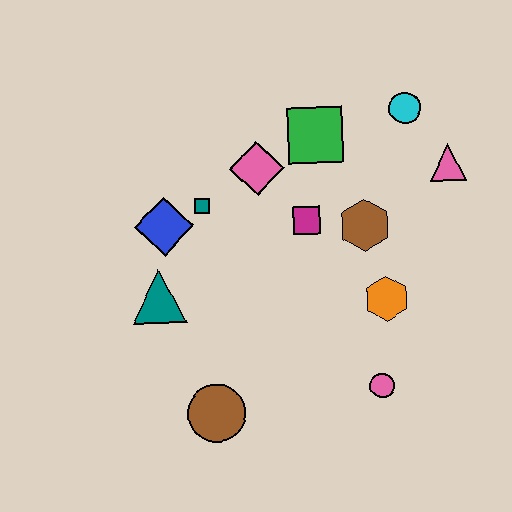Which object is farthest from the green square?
The brown circle is farthest from the green square.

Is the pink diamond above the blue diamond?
Yes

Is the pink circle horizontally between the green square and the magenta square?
No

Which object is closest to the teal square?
The blue diamond is closest to the teal square.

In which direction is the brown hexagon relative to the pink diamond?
The brown hexagon is to the right of the pink diamond.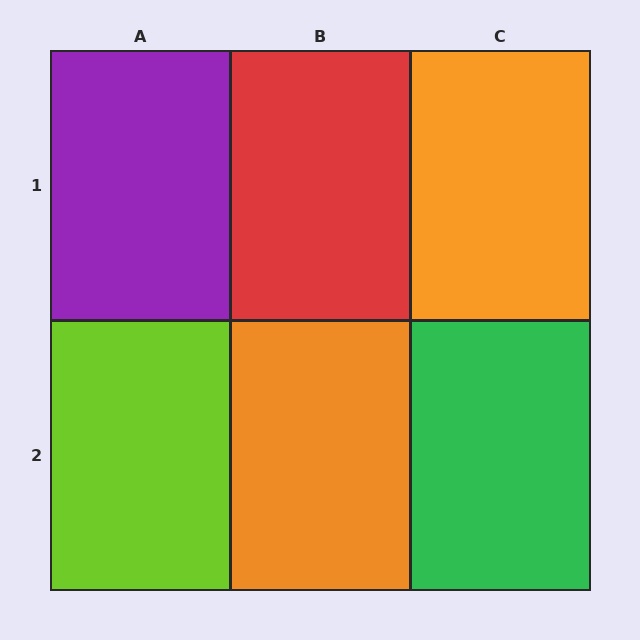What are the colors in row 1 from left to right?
Purple, red, orange.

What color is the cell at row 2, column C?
Green.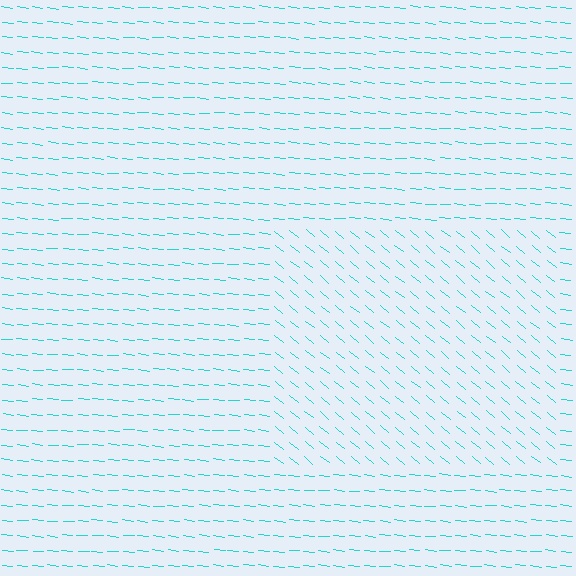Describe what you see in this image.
The image is filled with small cyan line segments. A rectangle region in the image has lines oriented differently from the surrounding lines, creating a visible texture boundary.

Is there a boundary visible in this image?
Yes, there is a texture boundary formed by a change in line orientation.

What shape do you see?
I see a rectangle.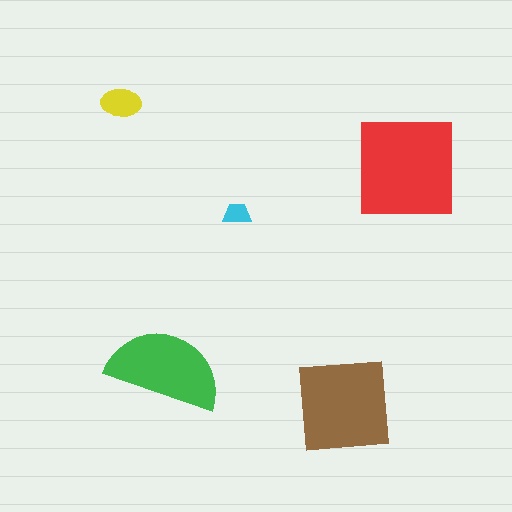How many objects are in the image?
There are 5 objects in the image.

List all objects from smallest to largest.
The cyan trapezoid, the yellow ellipse, the green semicircle, the brown square, the red square.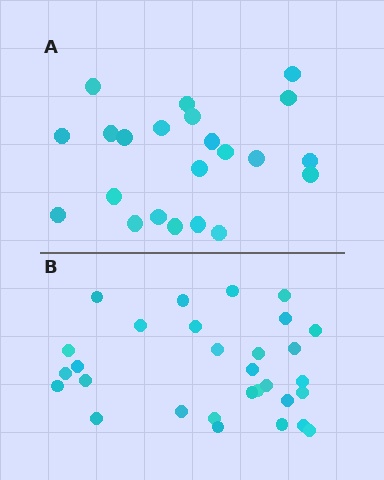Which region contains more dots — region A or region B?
Region B (the bottom region) has more dots.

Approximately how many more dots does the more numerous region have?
Region B has roughly 8 or so more dots than region A.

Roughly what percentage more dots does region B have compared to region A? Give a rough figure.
About 35% more.